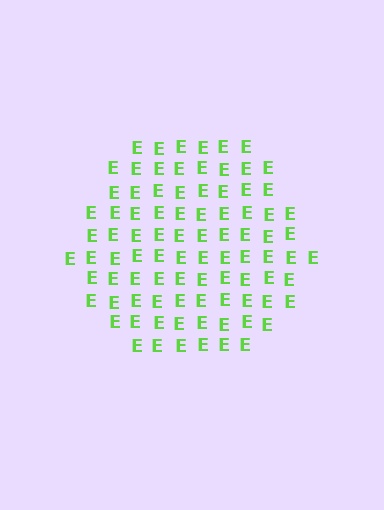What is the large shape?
The large shape is a hexagon.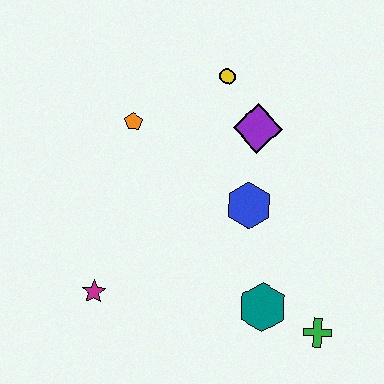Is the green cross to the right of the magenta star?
Yes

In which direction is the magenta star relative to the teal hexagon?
The magenta star is to the left of the teal hexagon.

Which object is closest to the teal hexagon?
The green cross is closest to the teal hexagon.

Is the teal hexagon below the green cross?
No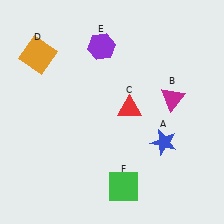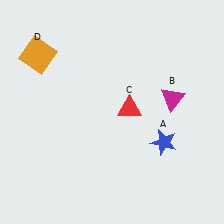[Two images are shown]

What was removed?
The purple hexagon (E), the green square (F) were removed in Image 2.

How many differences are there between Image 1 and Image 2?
There are 2 differences between the two images.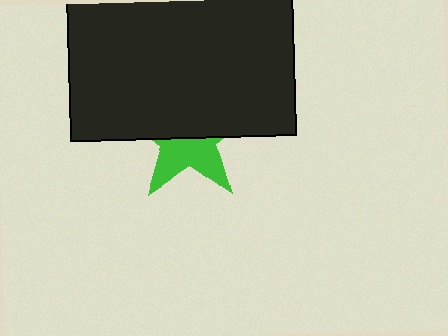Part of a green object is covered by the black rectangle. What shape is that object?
It is a star.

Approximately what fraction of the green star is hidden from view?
Roughly 56% of the green star is hidden behind the black rectangle.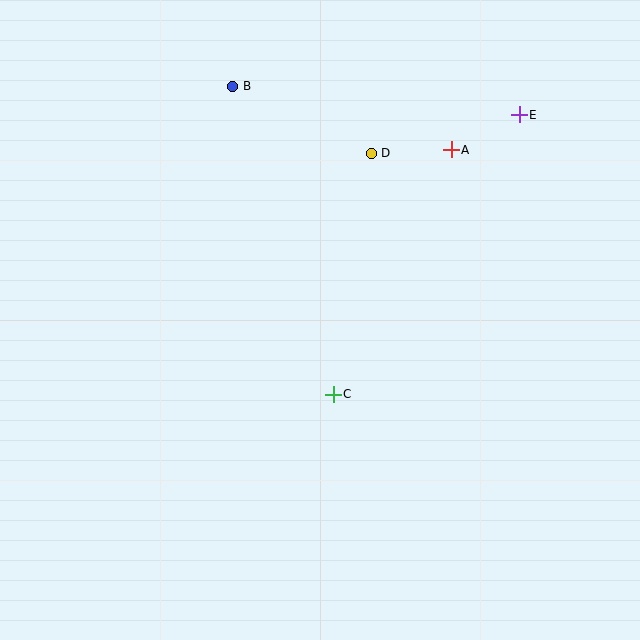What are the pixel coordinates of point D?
Point D is at (371, 153).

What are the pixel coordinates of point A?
Point A is at (451, 150).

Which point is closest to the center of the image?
Point C at (333, 395) is closest to the center.